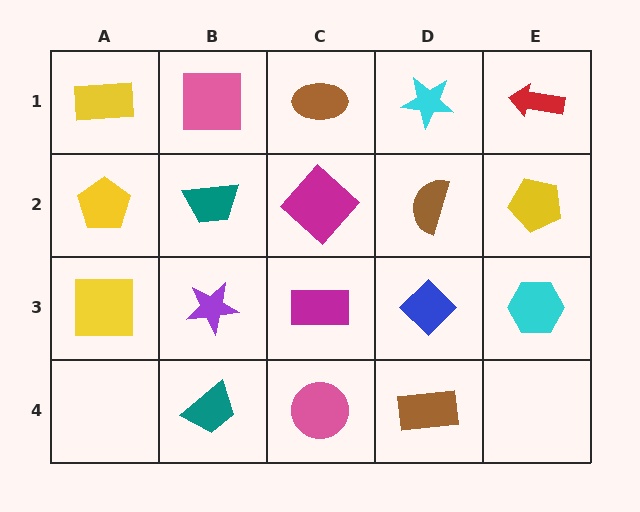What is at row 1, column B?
A pink square.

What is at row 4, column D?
A brown rectangle.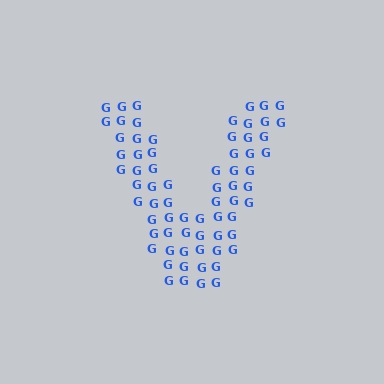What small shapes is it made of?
It is made of small letter G's.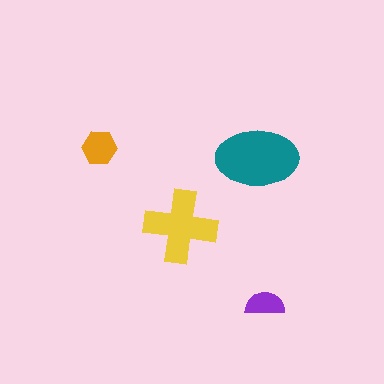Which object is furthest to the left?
The orange hexagon is leftmost.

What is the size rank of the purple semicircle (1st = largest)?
4th.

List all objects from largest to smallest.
The teal ellipse, the yellow cross, the orange hexagon, the purple semicircle.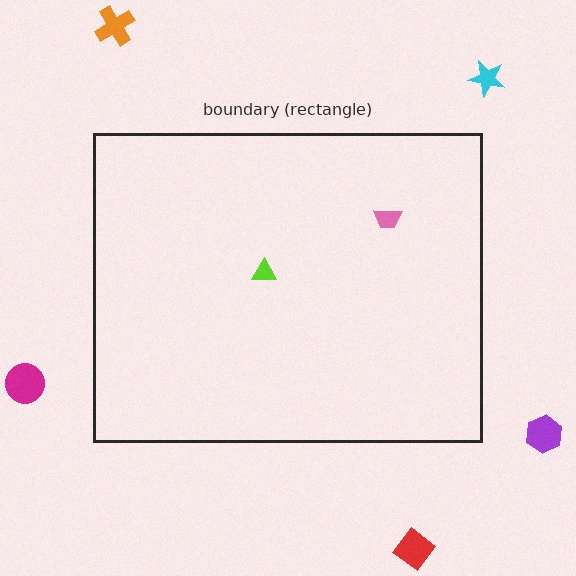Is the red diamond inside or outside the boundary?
Outside.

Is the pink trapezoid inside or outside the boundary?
Inside.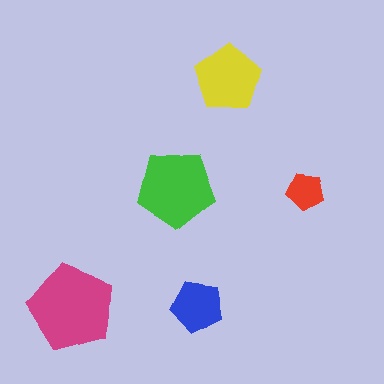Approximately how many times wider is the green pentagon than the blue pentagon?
About 1.5 times wider.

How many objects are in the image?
There are 5 objects in the image.